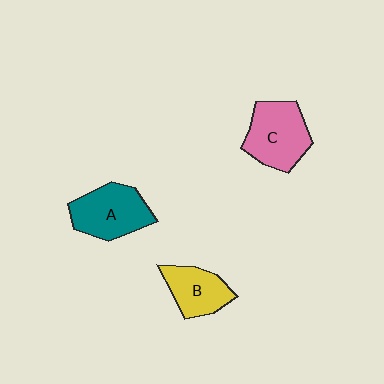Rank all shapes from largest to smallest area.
From largest to smallest: C (pink), A (teal), B (yellow).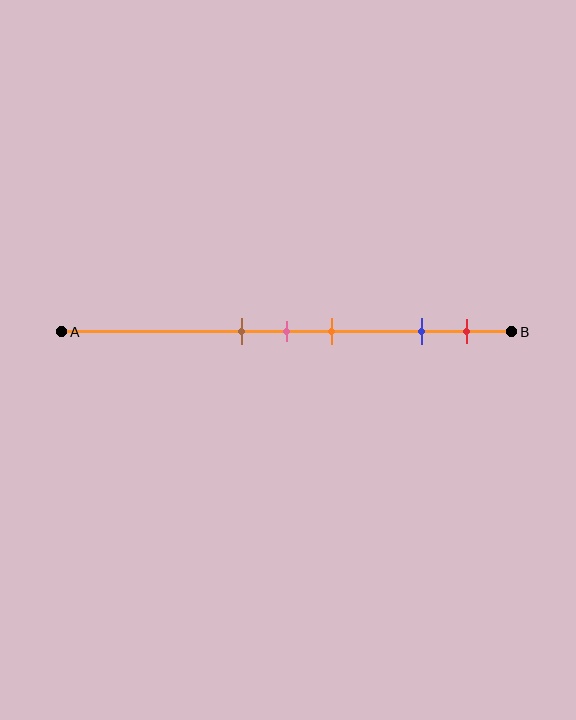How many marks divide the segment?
There are 5 marks dividing the segment.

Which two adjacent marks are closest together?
The brown and pink marks are the closest adjacent pair.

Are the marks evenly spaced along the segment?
No, the marks are not evenly spaced.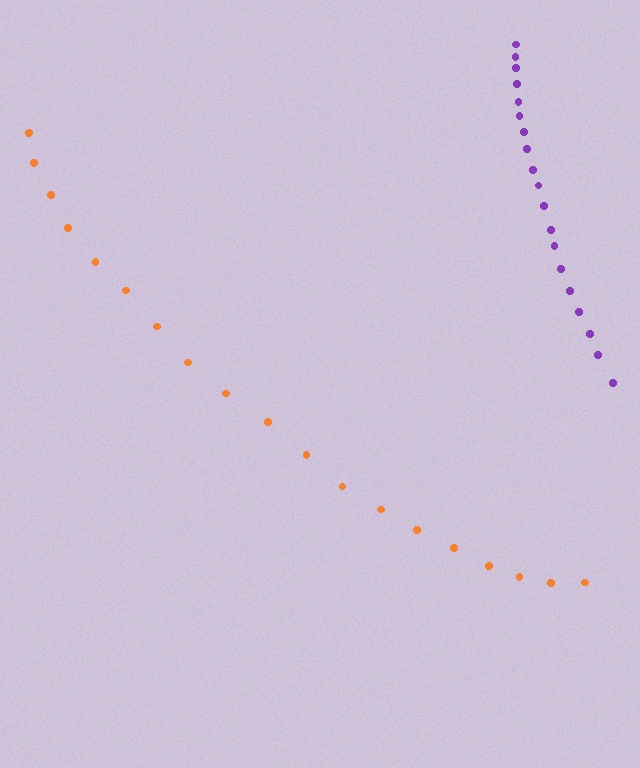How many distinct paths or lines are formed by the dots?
There are 2 distinct paths.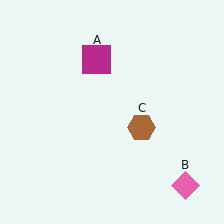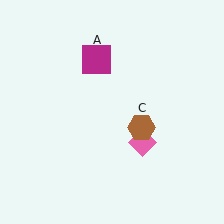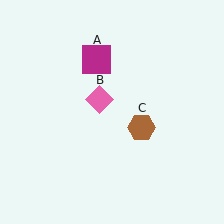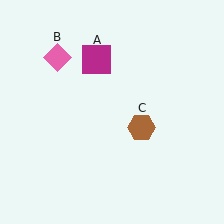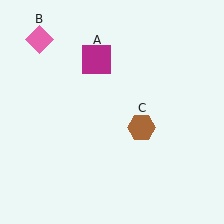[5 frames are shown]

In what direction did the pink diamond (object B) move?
The pink diamond (object B) moved up and to the left.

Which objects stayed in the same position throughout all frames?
Magenta square (object A) and brown hexagon (object C) remained stationary.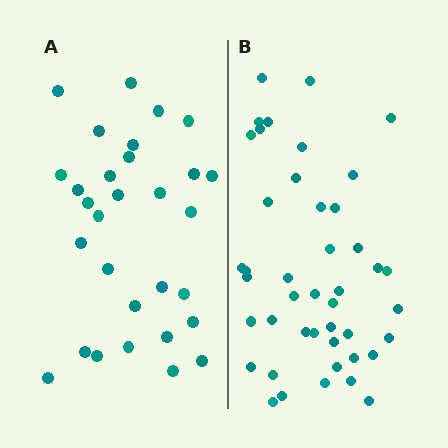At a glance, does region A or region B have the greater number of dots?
Region B (the right region) has more dots.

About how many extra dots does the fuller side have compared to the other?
Region B has approximately 15 more dots than region A.